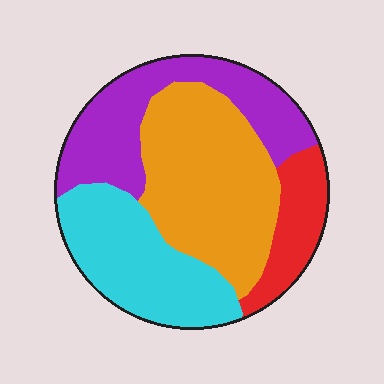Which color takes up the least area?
Red, at roughly 10%.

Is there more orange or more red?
Orange.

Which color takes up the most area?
Orange, at roughly 35%.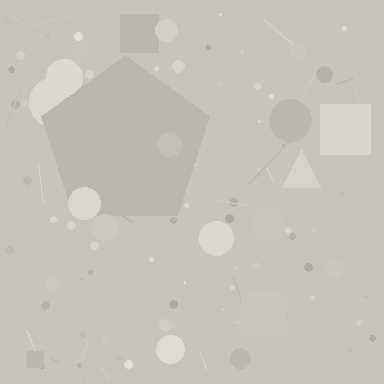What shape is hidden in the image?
A pentagon is hidden in the image.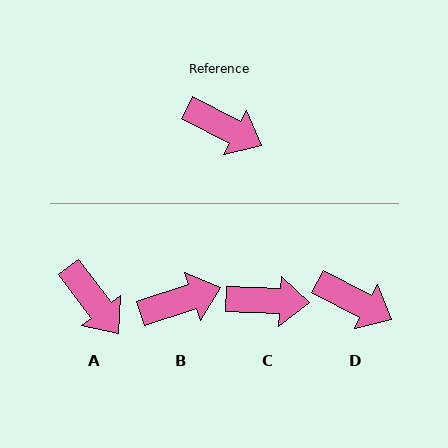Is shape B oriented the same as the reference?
No, it is off by about 46 degrees.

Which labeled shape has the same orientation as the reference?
D.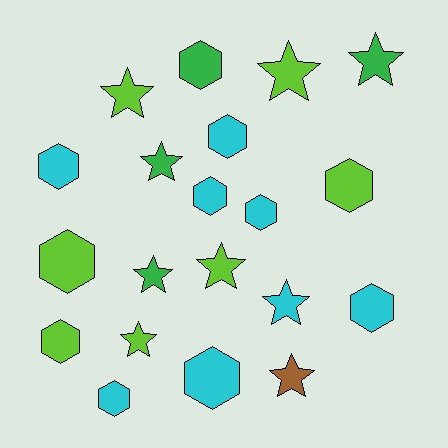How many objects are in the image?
There are 20 objects.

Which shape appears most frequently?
Hexagon, with 11 objects.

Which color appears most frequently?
Cyan, with 8 objects.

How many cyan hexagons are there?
There are 7 cyan hexagons.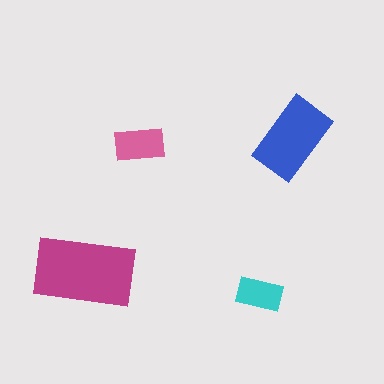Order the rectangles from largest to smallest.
the magenta one, the blue one, the pink one, the cyan one.